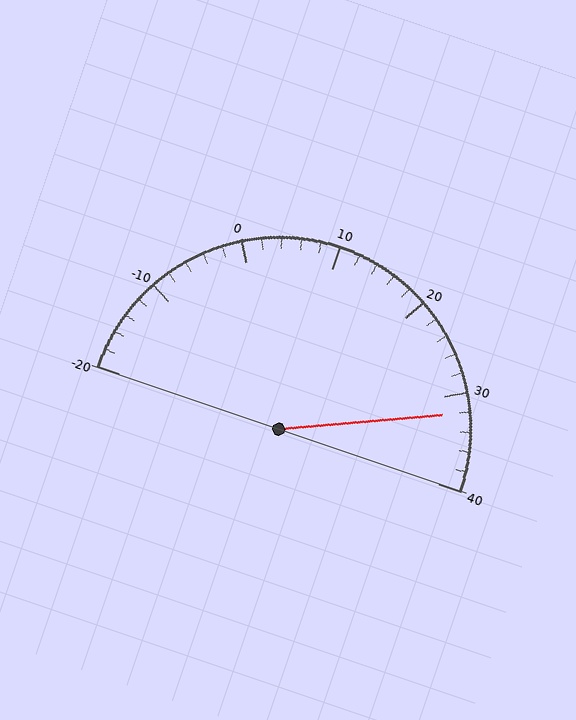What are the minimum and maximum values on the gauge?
The gauge ranges from -20 to 40.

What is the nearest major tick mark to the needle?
The nearest major tick mark is 30.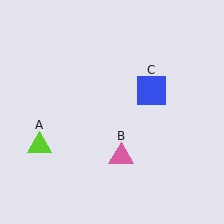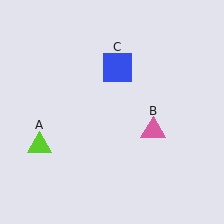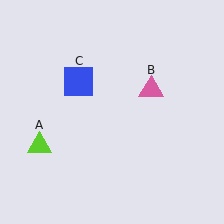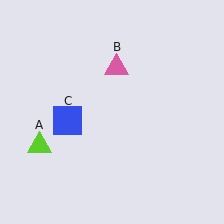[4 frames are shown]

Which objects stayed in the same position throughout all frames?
Lime triangle (object A) remained stationary.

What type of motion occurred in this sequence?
The pink triangle (object B), blue square (object C) rotated counterclockwise around the center of the scene.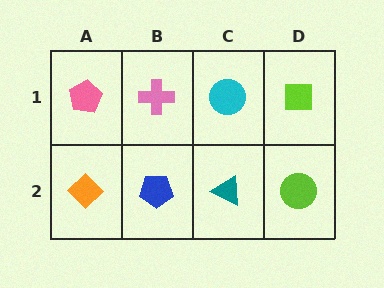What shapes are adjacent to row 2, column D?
A lime square (row 1, column D), a teal triangle (row 2, column C).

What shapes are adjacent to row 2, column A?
A pink pentagon (row 1, column A), a blue pentagon (row 2, column B).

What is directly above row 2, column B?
A pink cross.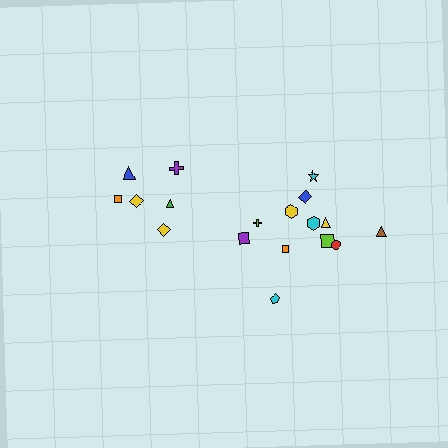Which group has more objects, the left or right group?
The right group.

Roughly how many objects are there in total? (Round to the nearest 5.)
Roughly 20 objects in total.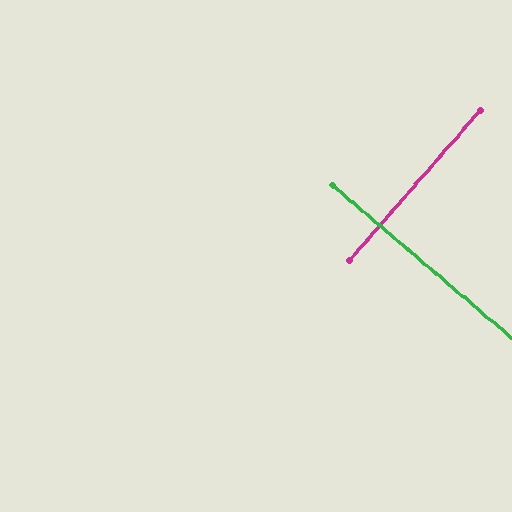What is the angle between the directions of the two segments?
Approximately 89 degrees.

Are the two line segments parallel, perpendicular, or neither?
Perpendicular — they meet at approximately 89°.